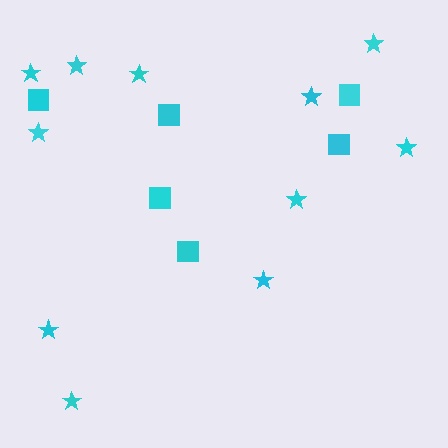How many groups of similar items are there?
There are 2 groups: one group of stars (11) and one group of squares (6).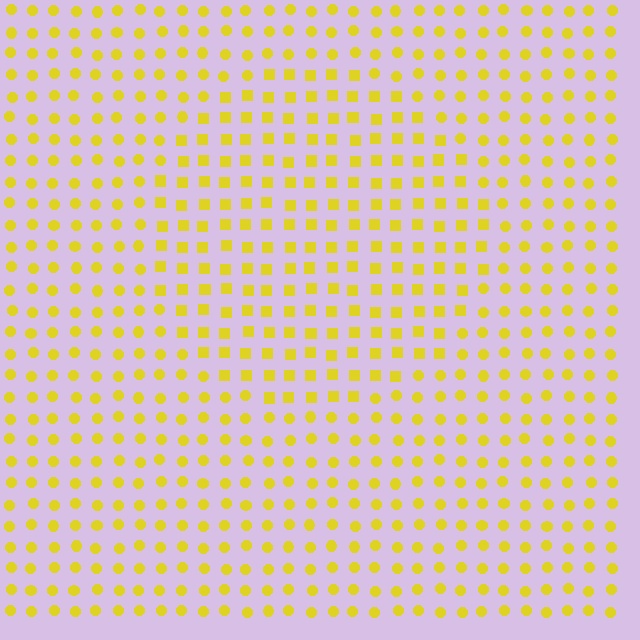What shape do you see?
I see a circle.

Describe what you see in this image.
The image is filled with small yellow elements arranged in a uniform grid. A circle-shaped region contains squares, while the surrounding area contains circles. The boundary is defined purely by the change in element shape.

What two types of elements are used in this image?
The image uses squares inside the circle region and circles outside it.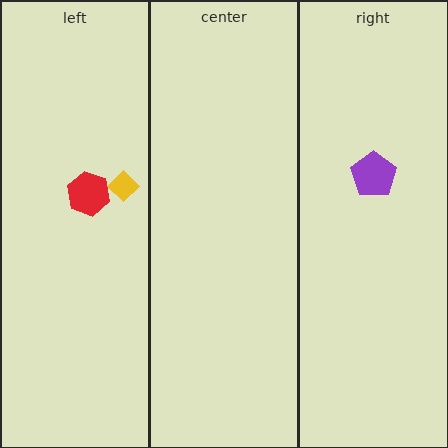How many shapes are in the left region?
2.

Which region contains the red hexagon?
The left region.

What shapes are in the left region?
The red hexagon, the yellow diamond.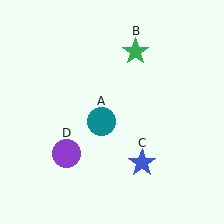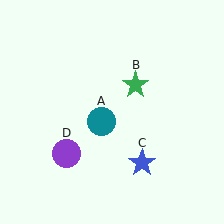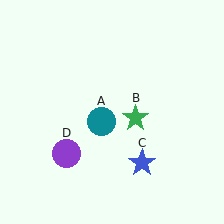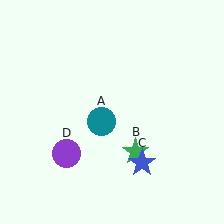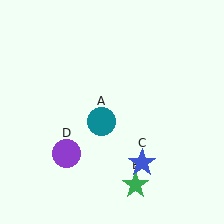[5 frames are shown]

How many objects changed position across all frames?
1 object changed position: green star (object B).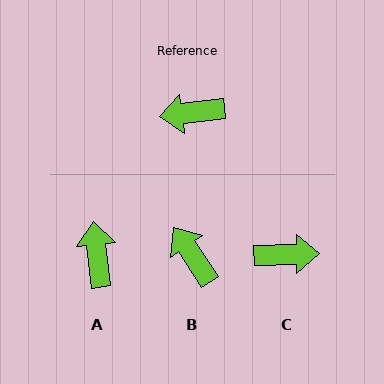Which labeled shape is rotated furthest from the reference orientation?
C, about 174 degrees away.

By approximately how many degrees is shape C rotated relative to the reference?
Approximately 174 degrees counter-clockwise.